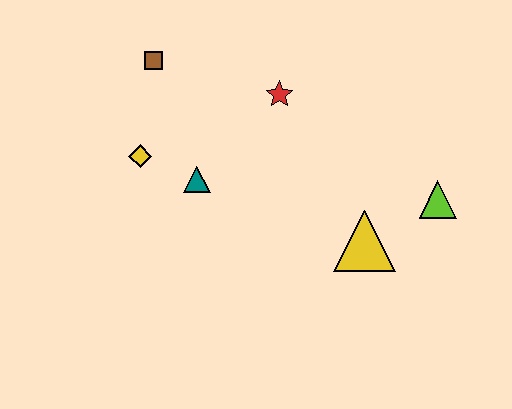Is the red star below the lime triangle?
No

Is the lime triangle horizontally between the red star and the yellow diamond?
No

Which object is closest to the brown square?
The yellow diamond is closest to the brown square.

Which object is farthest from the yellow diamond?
The lime triangle is farthest from the yellow diamond.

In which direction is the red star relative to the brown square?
The red star is to the right of the brown square.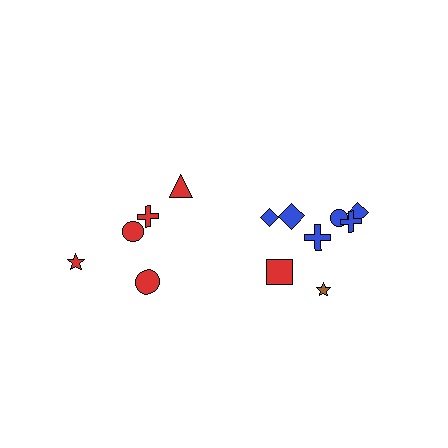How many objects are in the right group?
There are 8 objects.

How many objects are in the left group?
There are 5 objects.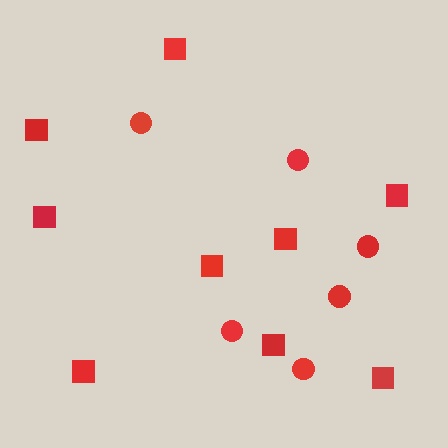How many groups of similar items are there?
There are 2 groups: one group of squares (9) and one group of circles (6).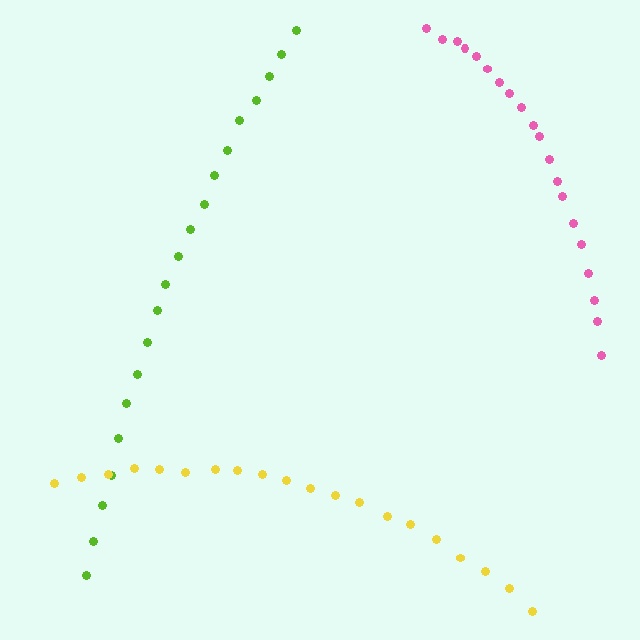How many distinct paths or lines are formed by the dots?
There are 3 distinct paths.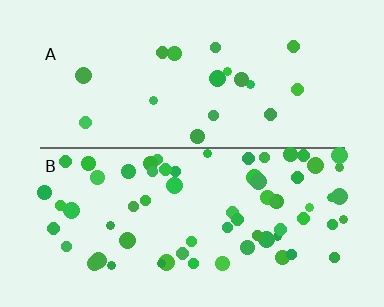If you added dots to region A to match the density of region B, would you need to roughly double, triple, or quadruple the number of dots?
Approximately quadruple.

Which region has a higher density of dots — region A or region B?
B (the bottom).